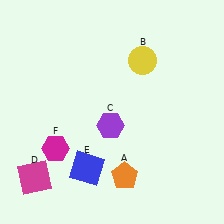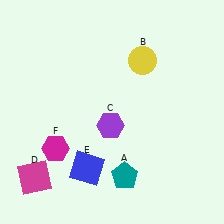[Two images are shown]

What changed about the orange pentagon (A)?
In Image 1, A is orange. In Image 2, it changed to teal.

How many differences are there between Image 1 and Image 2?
There is 1 difference between the two images.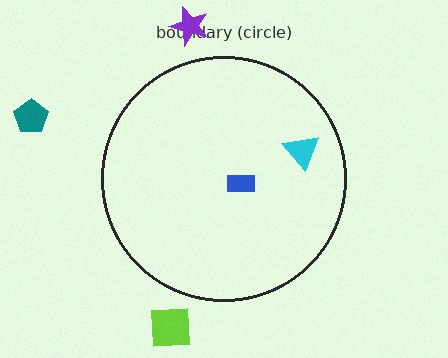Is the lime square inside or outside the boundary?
Outside.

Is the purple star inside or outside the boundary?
Outside.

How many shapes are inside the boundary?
2 inside, 3 outside.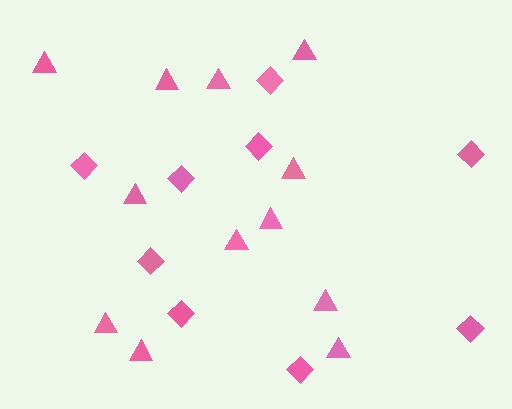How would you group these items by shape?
There are 2 groups: one group of diamonds (9) and one group of triangles (12).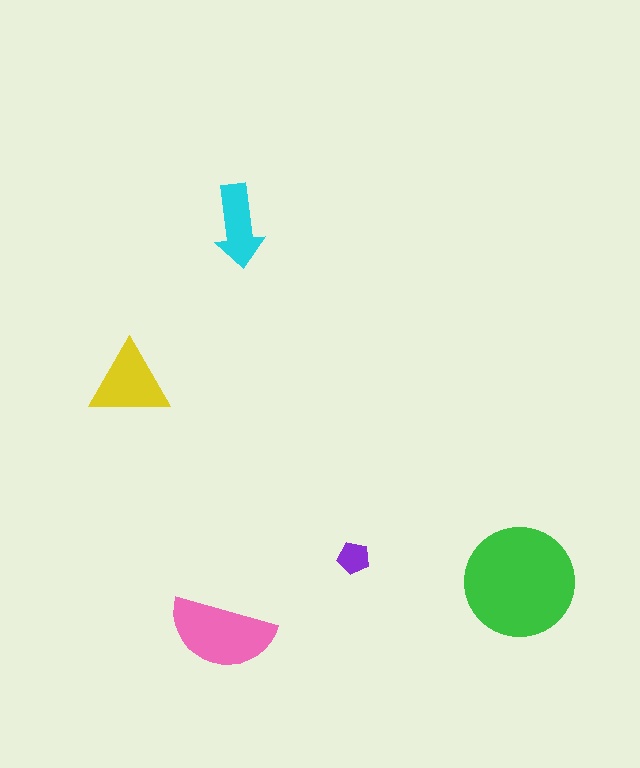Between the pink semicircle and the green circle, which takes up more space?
The green circle.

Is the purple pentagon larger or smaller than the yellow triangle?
Smaller.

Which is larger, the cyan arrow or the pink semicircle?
The pink semicircle.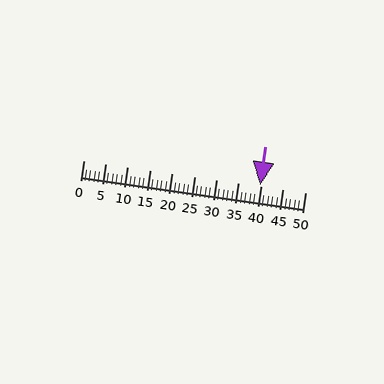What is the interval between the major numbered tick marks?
The major tick marks are spaced 5 units apart.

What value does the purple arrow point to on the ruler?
The purple arrow points to approximately 40.